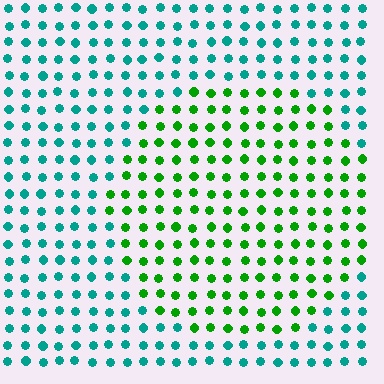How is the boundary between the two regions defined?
The boundary is defined purely by a slight shift in hue (about 54 degrees). Spacing, size, and orientation are identical on both sides.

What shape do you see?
I see a circle.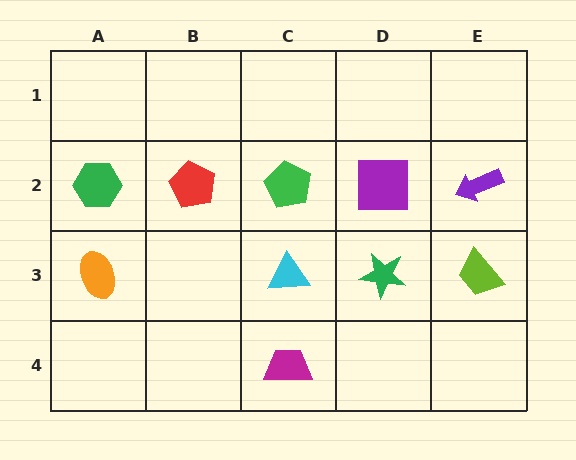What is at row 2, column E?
A purple arrow.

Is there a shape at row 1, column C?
No, that cell is empty.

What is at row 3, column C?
A cyan triangle.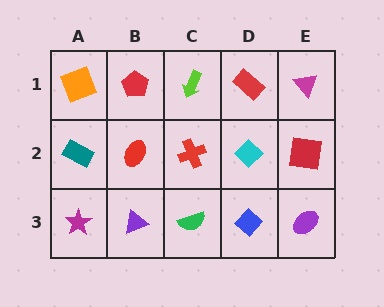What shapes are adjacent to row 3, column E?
A red square (row 2, column E), a blue diamond (row 3, column D).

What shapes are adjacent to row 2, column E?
A magenta triangle (row 1, column E), a purple ellipse (row 3, column E), a cyan diamond (row 2, column D).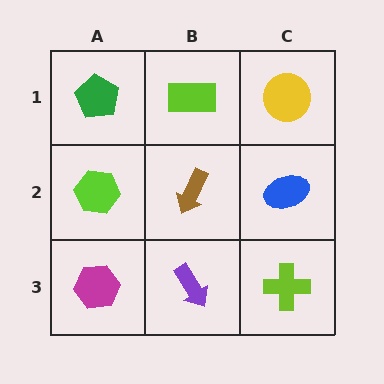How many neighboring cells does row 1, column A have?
2.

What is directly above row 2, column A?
A green pentagon.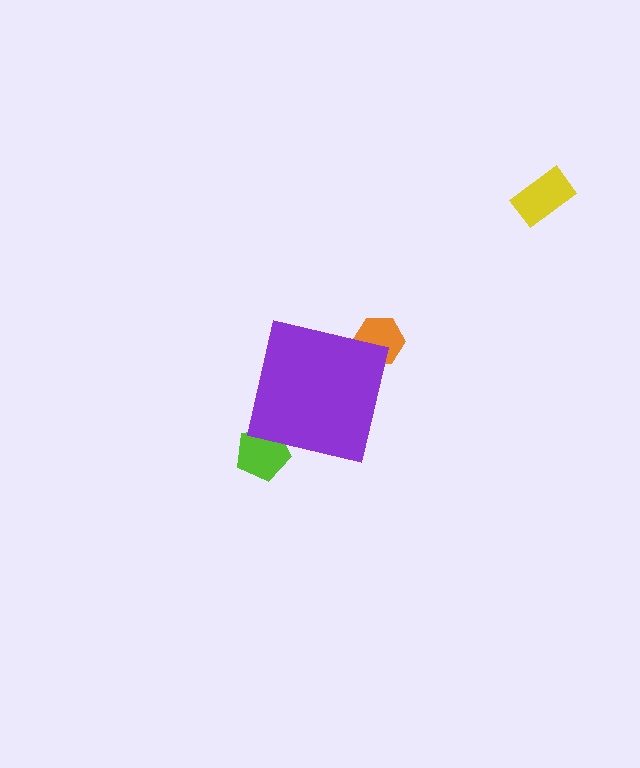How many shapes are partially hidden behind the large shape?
2 shapes are partially hidden.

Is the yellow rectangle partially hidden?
No, the yellow rectangle is fully visible.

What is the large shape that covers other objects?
A purple square.